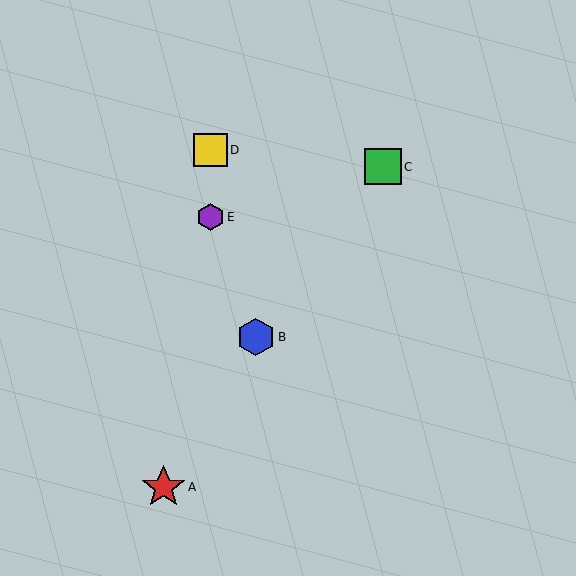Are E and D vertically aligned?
Yes, both are at x≈211.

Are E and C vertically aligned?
No, E is at x≈211 and C is at x≈383.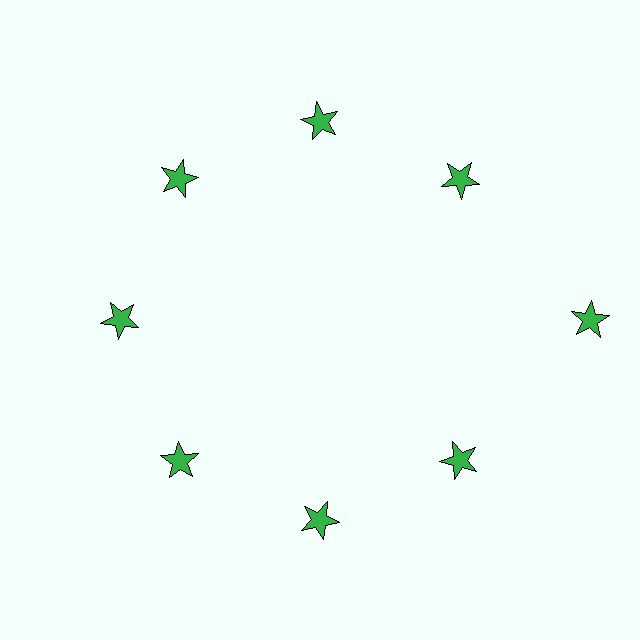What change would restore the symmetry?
The symmetry would be restored by moving it inward, back onto the ring so that all 8 stars sit at equal angles and equal distance from the center.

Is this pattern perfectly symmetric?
No. The 8 green stars are arranged in a ring, but one element near the 3 o'clock position is pushed outward from the center, breaking the 8-fold rotational symmetry.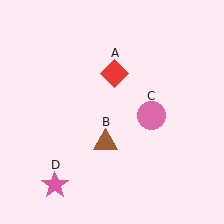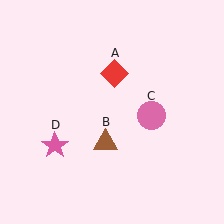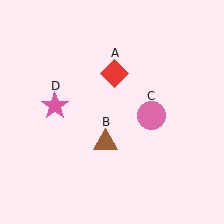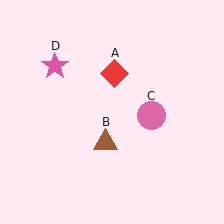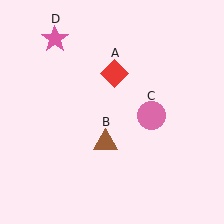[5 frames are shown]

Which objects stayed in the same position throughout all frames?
Red diamond (object A) and brown triangle (object B) and pink circle (object C) remained stationary.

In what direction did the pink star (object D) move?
The pink star (object D) moved up.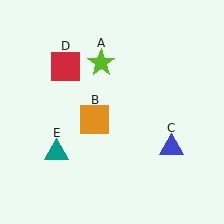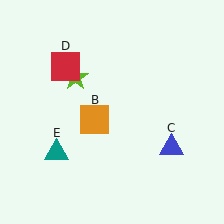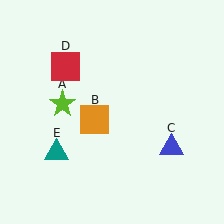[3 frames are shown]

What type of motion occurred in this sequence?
The lime star (object A) rotated counterclockwise around the center of the scene.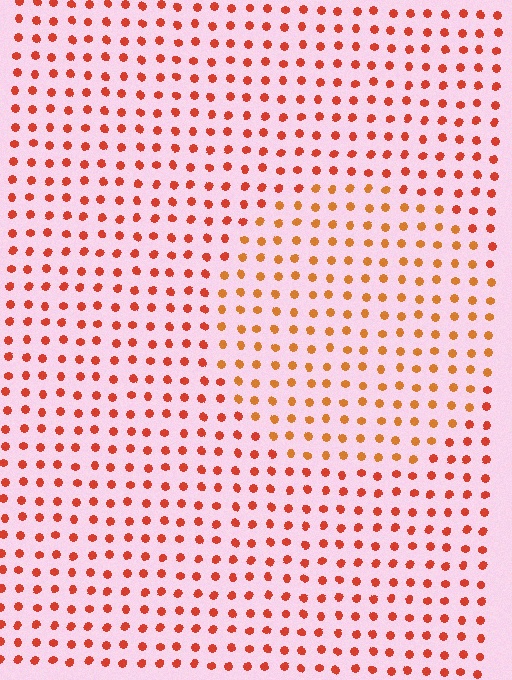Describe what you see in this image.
The image is filled with small red elements in a uniform arrangement. A circle-shaped region is visible where the elements are tinted to a slightly different hue, forming a subtle color boundary.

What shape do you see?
I see a circle.